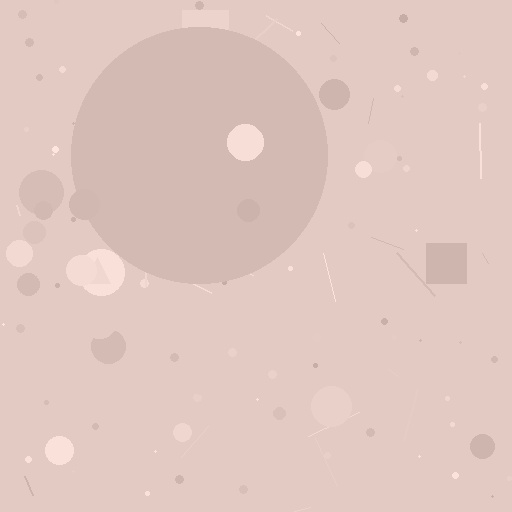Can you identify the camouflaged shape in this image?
The camouflaged shape is a circle.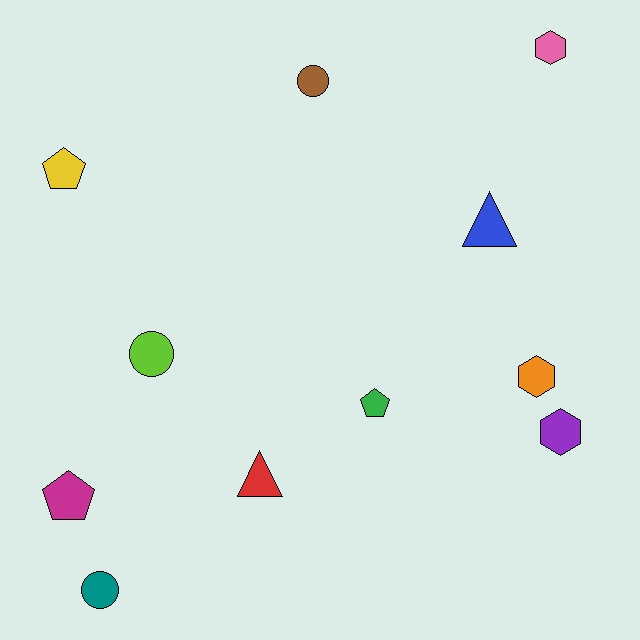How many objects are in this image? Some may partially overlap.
There are 11 objects.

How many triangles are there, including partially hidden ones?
There are 2 triangles.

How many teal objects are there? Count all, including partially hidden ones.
There is 1 teal object.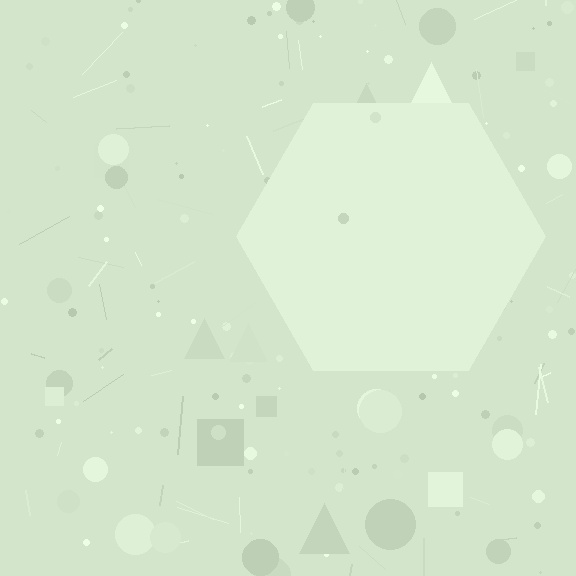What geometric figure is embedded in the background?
A hexagon is embedded in the background.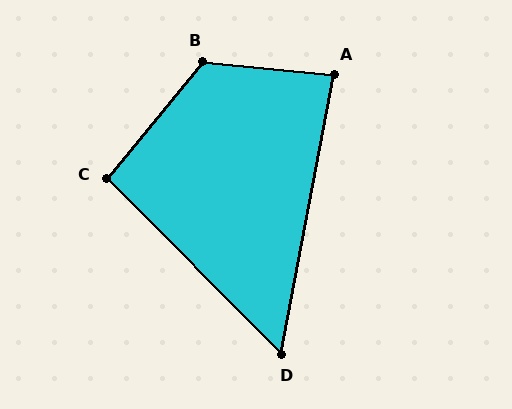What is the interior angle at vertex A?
Approximately 85 degrees (acute).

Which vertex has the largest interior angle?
B, at approximately 124 degrees.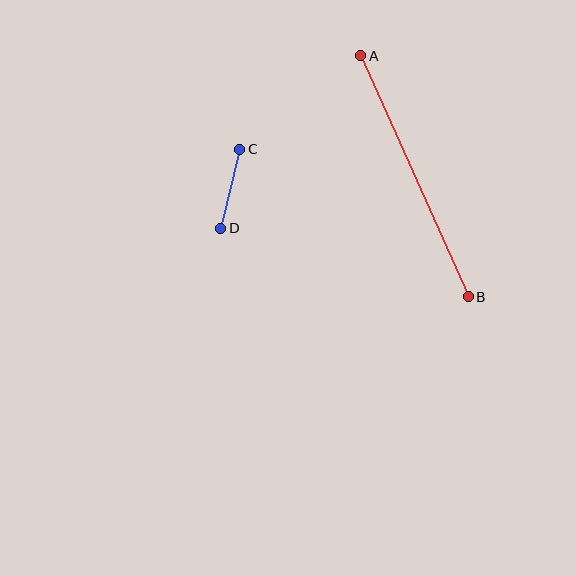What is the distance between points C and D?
The distance is approximately 81 pixels.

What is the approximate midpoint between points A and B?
The midpoint is at approximately (414, 176) pixels.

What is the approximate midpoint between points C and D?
The midpoint is at approximately (230, 189) pixels.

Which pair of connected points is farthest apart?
Points A and B are farthest apart.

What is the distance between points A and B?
The distance is approximately 264 pixels.